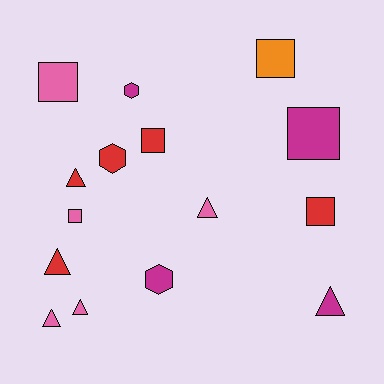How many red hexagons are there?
There is 1 red hexagon.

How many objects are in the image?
There are 15 objects.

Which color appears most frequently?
Red, with 5 objects.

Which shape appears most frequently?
Square, with 6 objects.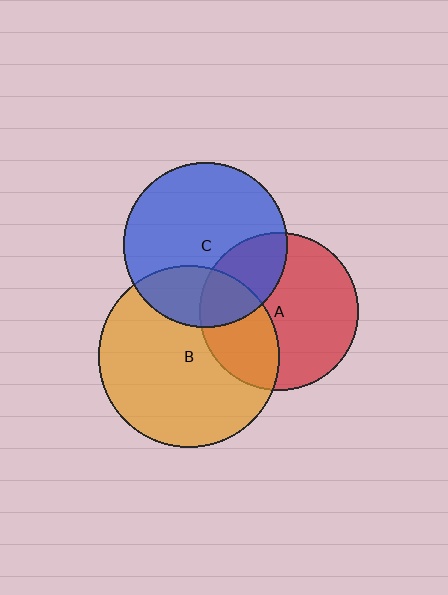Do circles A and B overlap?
Yes.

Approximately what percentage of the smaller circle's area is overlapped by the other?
Approximately 35%.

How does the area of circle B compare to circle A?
Approximately 1.3 times.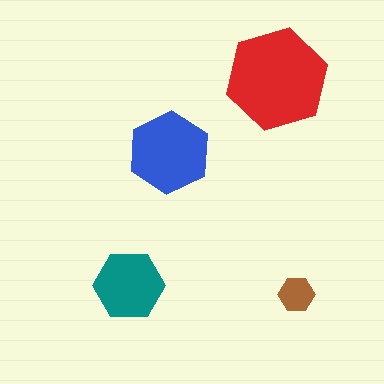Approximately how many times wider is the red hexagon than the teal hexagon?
About 1.5 times wider.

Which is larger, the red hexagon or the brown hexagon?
The red one.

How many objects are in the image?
There are 4 objects in the image.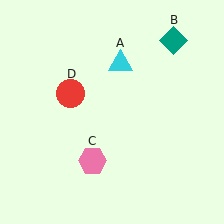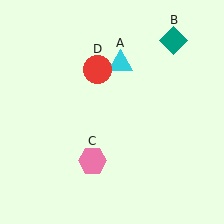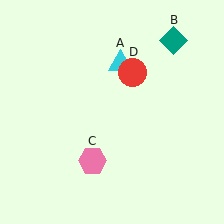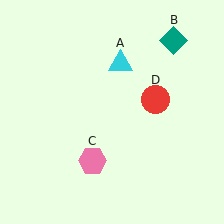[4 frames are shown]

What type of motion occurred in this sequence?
The red circle (object D) rotated clockwise around the center of the scene.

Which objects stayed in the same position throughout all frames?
Cyan triangle (object A) and teal diamond (object B) and pink hexagon (object C) remained stationary.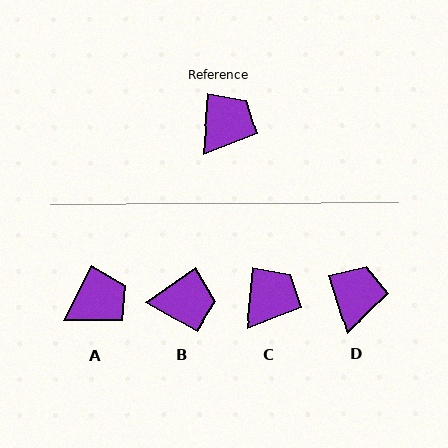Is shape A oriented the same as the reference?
No, it is off by about 22 degrees.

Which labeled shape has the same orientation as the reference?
C.